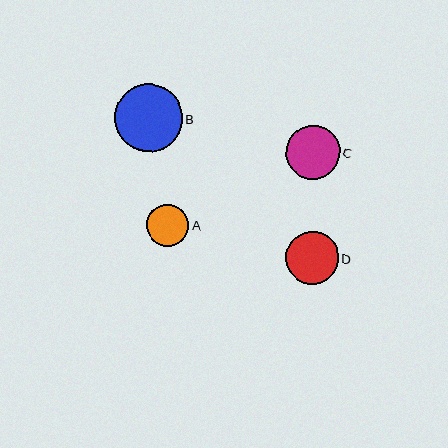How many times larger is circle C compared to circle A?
Circle C is approximately 1.3 times the size of circle A.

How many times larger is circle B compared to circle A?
Circle B is approximately 1.6 times the size of circle A.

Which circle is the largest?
Circle B is the largest with a size of approximately 68 pixels.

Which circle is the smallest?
Circle A is the smallest with a size of approximately 42 pixels.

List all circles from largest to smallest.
From largest to smallest: B, C, D, A.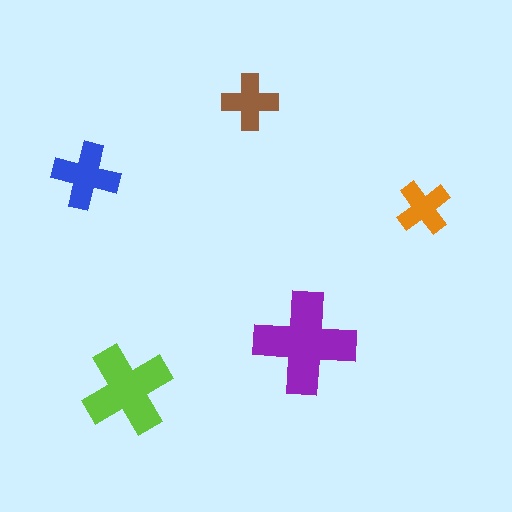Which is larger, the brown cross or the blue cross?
The blue one.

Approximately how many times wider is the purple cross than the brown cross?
About 2 times wider.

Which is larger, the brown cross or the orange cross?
The brown one.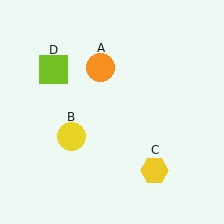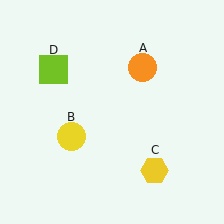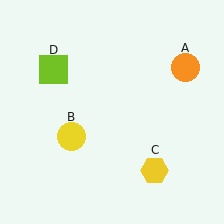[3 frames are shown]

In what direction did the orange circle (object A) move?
The orange circle (object A) moved right.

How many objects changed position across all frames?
1 object changed position: orange circle (object A).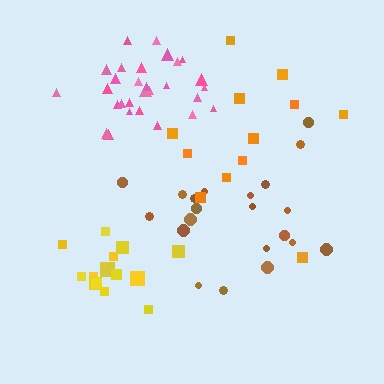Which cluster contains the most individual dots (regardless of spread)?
Pink (29).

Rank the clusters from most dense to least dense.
pink, yellow, brown, orange.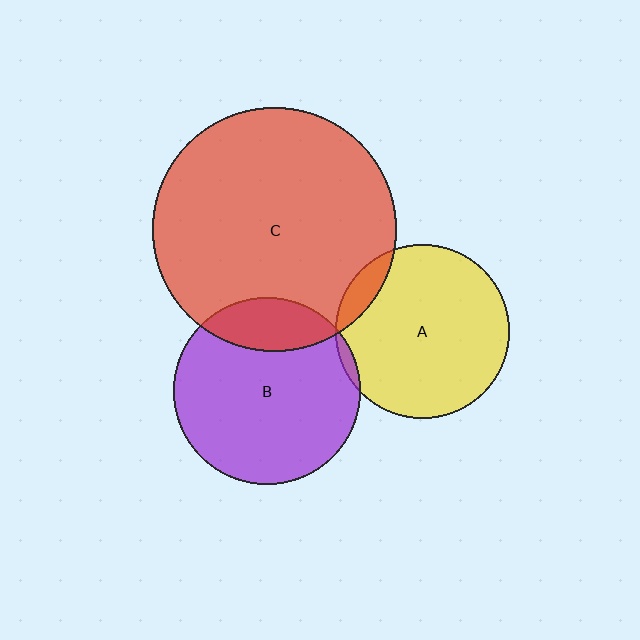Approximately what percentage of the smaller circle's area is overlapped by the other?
Approximately 5%.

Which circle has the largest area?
Circle C (red).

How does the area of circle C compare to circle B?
Approximately 1.7 times.